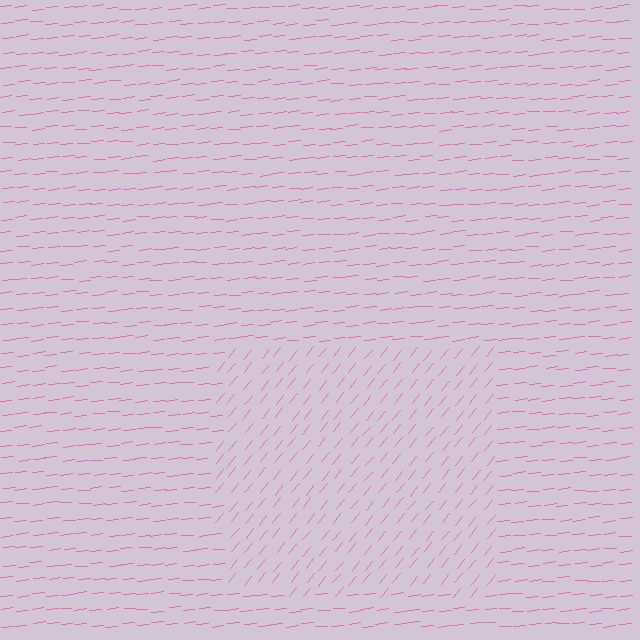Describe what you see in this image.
The image is filled with small pink line segments. A rectangle region in the image has lines oriented differently from the surrounding lines, creating a visible texture boundary.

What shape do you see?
I see a rectangle.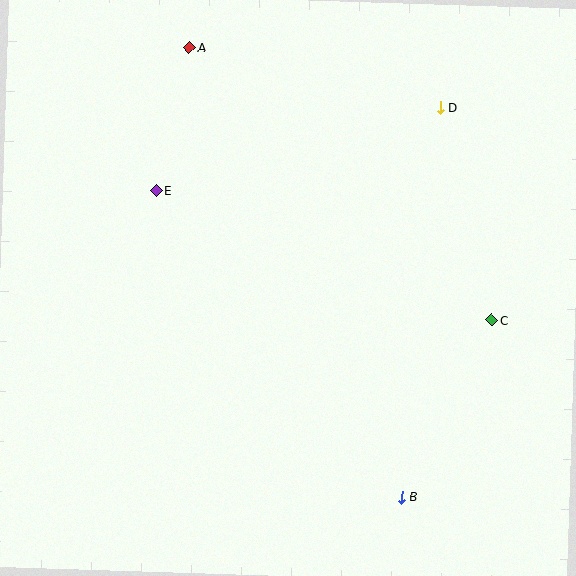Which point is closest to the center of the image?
Point E at (156, 191) is closest to the center.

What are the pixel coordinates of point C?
Point C is at (492, 320).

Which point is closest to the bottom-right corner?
Point B is closest to the bottom-right corner.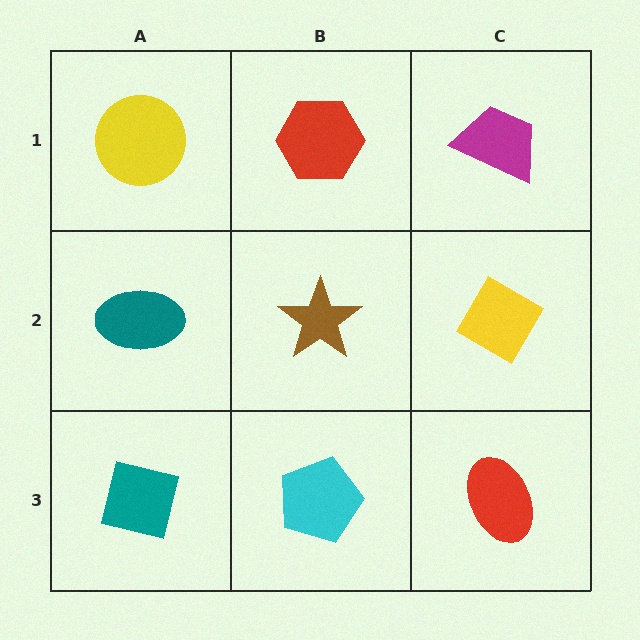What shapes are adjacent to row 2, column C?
A magenta trapezoid (row 1, column C), a red ellipse (row 3, column C), a brown star (row 2, column B).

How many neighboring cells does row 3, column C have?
2.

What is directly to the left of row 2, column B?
A teal ellipse.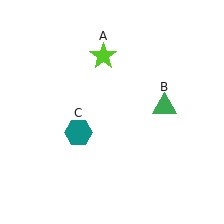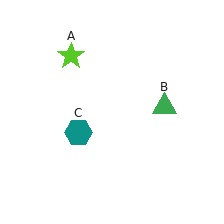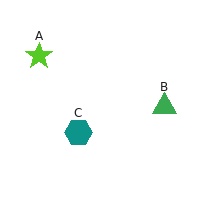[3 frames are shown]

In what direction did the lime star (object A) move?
The lime star (object A) moved left.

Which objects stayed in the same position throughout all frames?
Green triangle (object B) and teal hexagon (object C) remained stationary.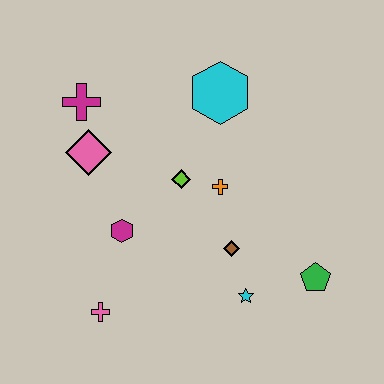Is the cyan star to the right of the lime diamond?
Yes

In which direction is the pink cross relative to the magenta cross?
The pink cross is below the magenta cross.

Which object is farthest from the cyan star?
The magenta cross is farthest from the cyan star.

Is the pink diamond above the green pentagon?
Yes